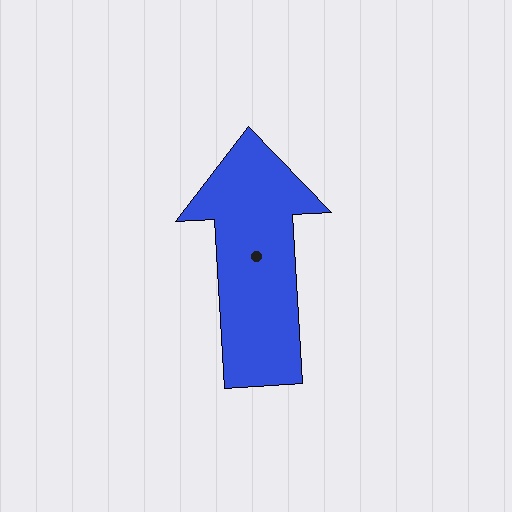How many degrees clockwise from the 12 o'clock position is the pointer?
Approximately 357 degrees.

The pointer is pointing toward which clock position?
Roughly 12 o'clock.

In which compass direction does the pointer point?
North.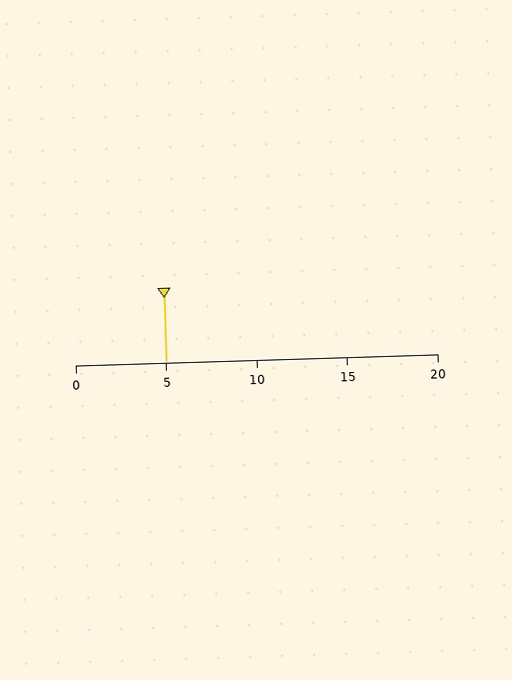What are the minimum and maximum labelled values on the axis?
The axis runs from 0 to 20.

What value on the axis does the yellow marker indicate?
The marker indicates approximately 5.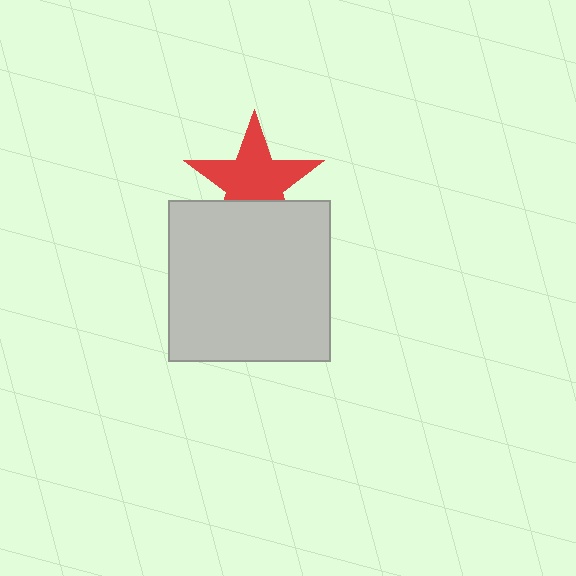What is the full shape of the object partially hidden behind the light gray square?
The partially hidden object is a red star.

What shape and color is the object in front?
The object in front is a light gray square.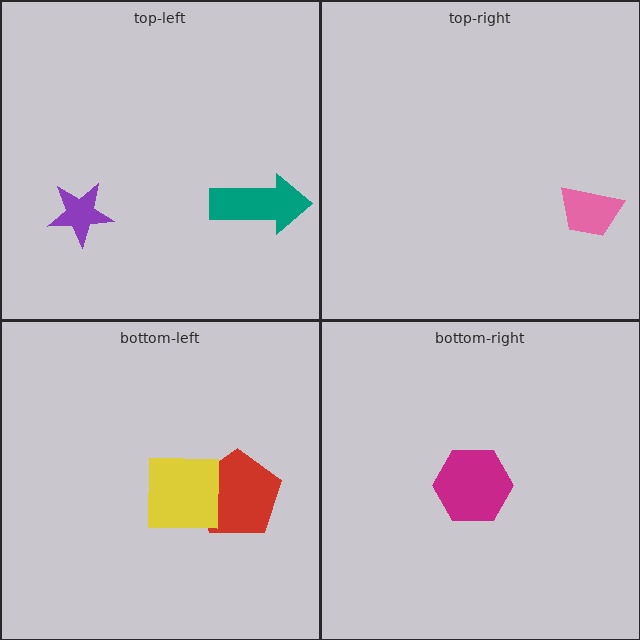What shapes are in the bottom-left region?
The red pentagon, the yellow square.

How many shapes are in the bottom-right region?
1.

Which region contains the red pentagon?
The bottom-left region.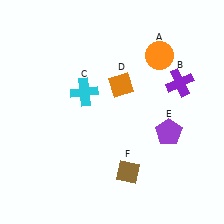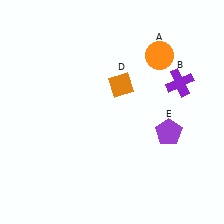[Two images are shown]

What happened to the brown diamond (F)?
The brown diamond (F) was removed in Image 2. It was in the bottom-right area of Image 1.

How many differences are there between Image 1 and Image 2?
There are 2 differences between the two images.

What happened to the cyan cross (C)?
The cyan cross (C) was removed in Image 2. It was in the top-left area of Image 1.